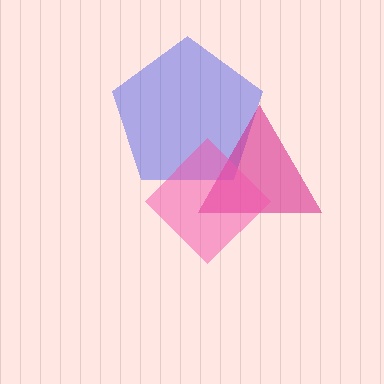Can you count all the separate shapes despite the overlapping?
Yes, there are 3 separate shapes.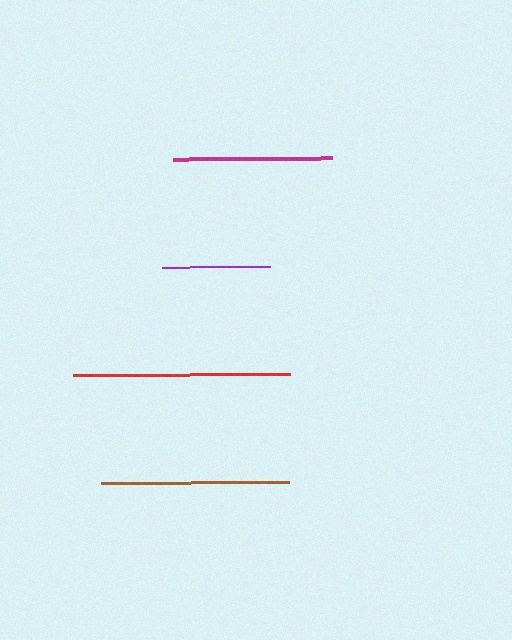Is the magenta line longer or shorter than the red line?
The red line is longer than the magenta line.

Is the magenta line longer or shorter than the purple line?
The magenta line is longer than the purple line.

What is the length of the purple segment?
The purple segment is approximately 109 pixels long.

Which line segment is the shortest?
The purple line is the shortest at approximately 109 pixels.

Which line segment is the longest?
The red line is the longest at approximately 217 pixels.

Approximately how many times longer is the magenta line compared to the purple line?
The magenta line is approximately 1.5 times the length of the purple line.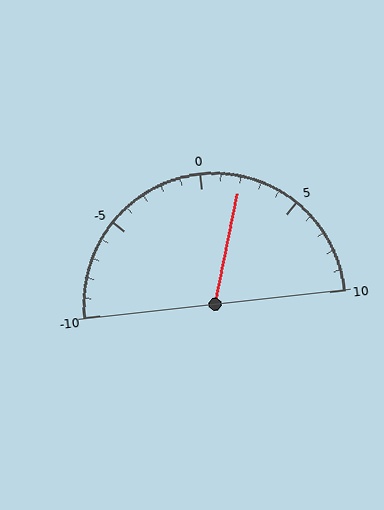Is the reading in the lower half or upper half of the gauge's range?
The reading is in the upper half of the range (-10 to 10).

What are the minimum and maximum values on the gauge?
The gauge ranges from -10 to 10.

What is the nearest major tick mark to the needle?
The nearest major tick mark is 0.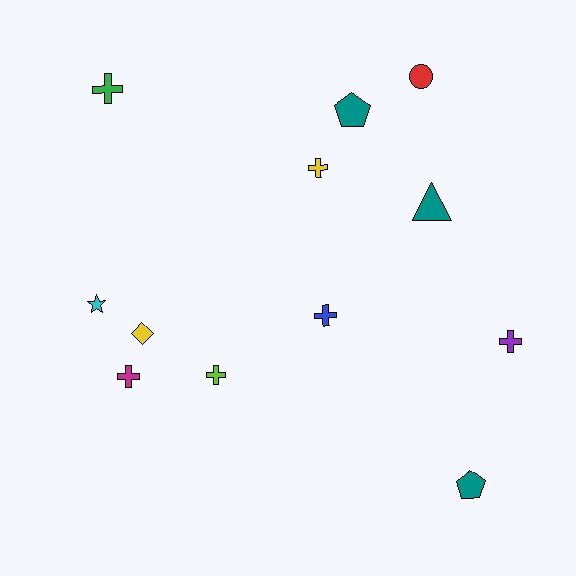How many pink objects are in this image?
There are no pink objects.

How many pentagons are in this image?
There are 2 pentagons.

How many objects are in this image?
There are 12 objects.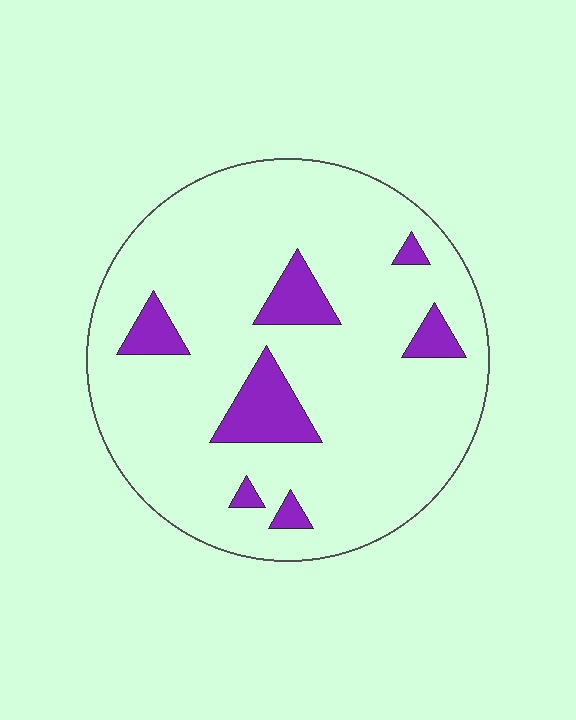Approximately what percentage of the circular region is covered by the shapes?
Approximately 10%.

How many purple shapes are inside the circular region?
7.